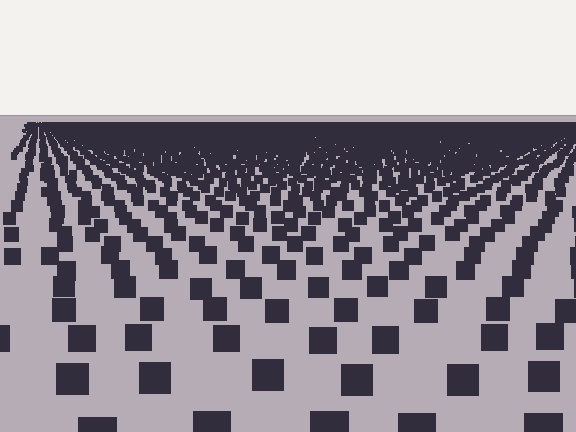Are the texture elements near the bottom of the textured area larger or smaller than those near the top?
Larger. Near the bottom, elements are closer to the viewer and appear at a bigger on-screen size.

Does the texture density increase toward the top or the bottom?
Density increases toward the top.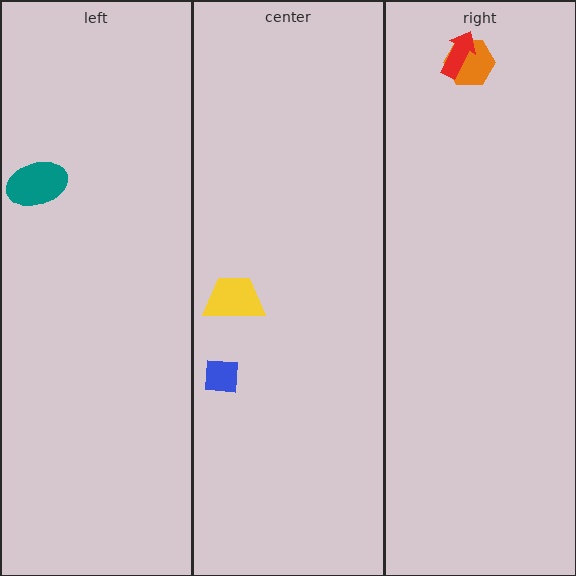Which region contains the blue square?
The center region.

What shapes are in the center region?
The blue square, the yellow trapezoid.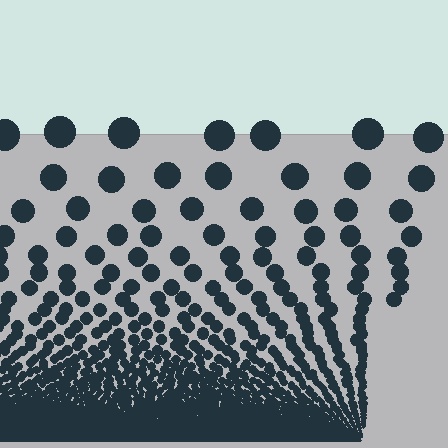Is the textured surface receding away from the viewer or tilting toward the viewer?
The surface appears to tilt toward the viewer. Texture elements get larger and sparser toward the top.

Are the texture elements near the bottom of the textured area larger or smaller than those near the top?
Smaller. The gradient is inverted — elements near the bottom are smaller and denser.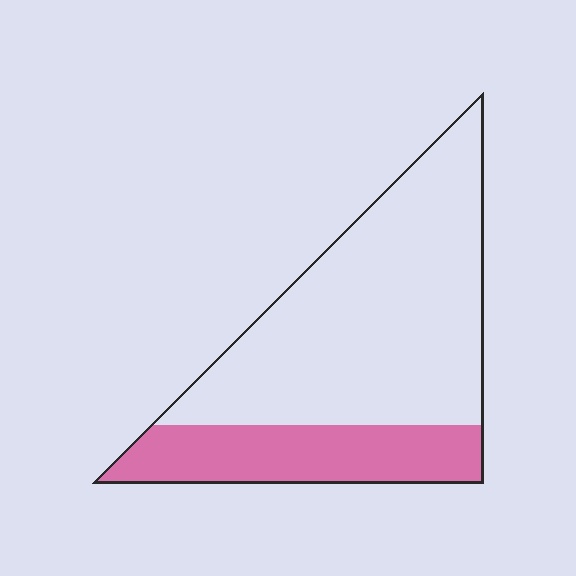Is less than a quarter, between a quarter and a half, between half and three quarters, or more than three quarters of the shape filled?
Between a quarter and a half.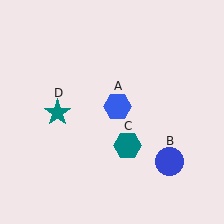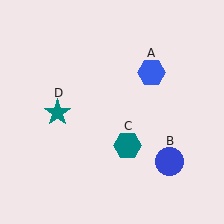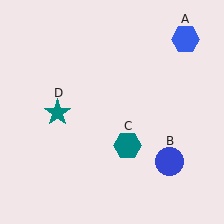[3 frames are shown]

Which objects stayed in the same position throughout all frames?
Blue circle (object B) and teal hexagon (object C) and teal star (object D) remained stationary.